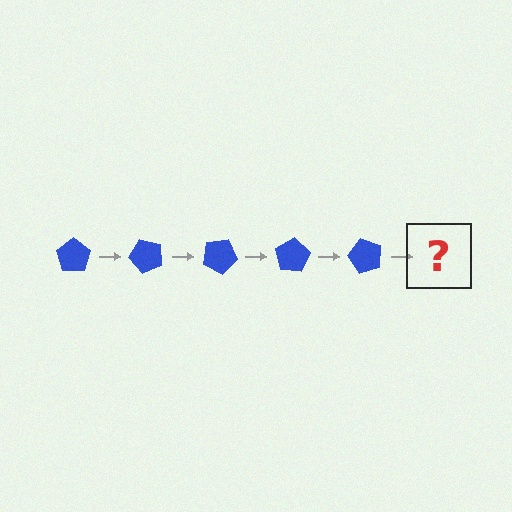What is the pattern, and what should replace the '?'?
The pattern is that the pentagon rotates 50 degrees each step. The '?' should be a blue pentagon rotated 250 degrees.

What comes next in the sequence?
The next element should be a blue pentagon rotated 250 degrees.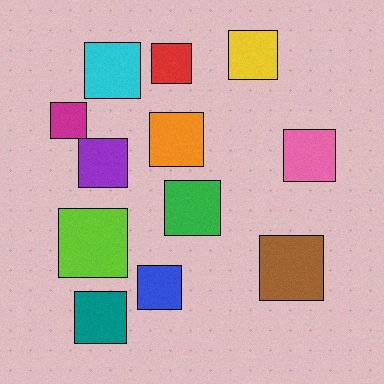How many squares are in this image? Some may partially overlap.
There are 12 squares.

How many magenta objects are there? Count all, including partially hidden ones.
There is 1 magenta object.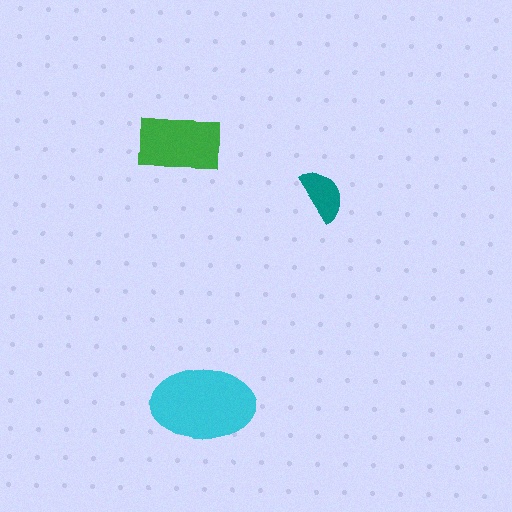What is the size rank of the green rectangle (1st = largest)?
2nd.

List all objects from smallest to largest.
The teal semicircle, the green rectangle, the cyan ellipse.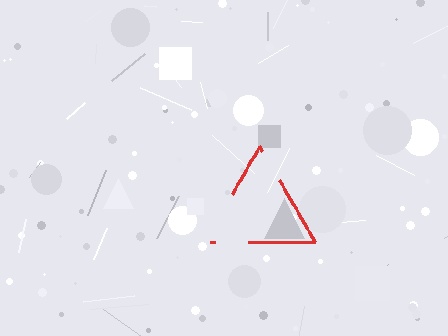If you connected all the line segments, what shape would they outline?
They would outline a triangle.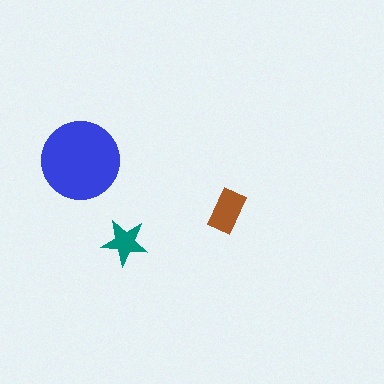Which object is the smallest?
The teal star.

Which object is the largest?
The blue circle.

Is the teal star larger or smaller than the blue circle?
Smaller.